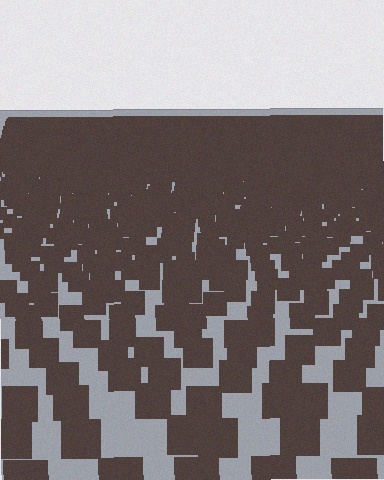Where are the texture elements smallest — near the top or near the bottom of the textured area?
Near the top.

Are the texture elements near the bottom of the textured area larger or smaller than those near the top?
Larger. Near the bottom, elements are closer to the viewer and appear at a bigger on-screen size.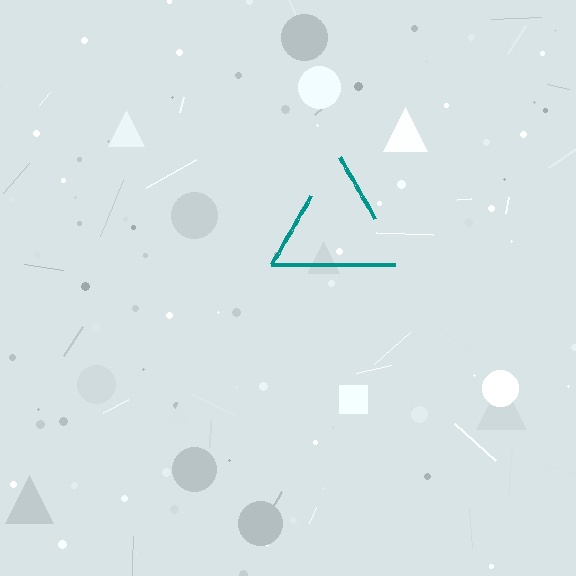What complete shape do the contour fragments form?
The contour fragments form a triangle.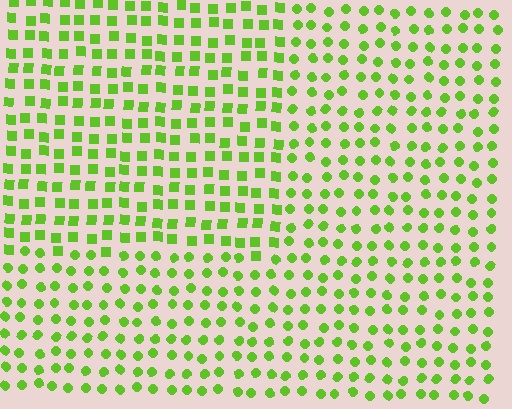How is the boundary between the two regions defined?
The boundary is defined by a change in element shape: squares inside vs. circles outside. All elements share the same color and spacing.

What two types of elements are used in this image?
The image uses squares inside the rectangle region and circles outside it.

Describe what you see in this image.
The image is filled with small lime elements arranged in a uniform grid. A rectangle-shaped region contains squares, while the surrounding area contains circles. The boundary is defined purely by the change in element shape.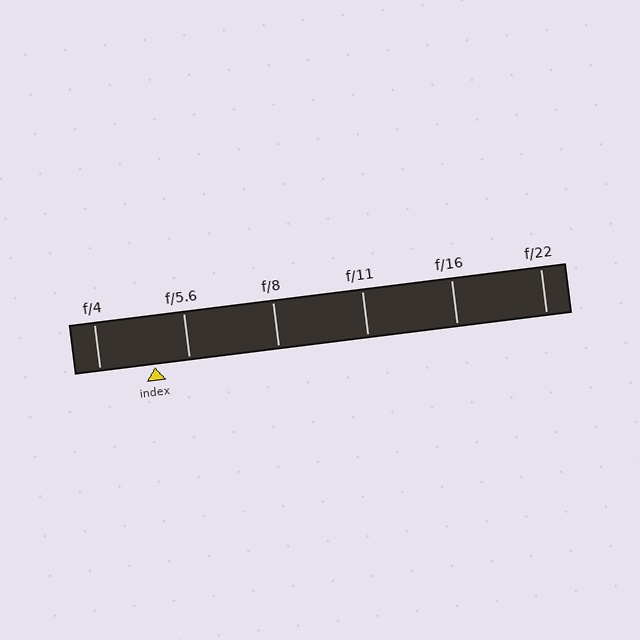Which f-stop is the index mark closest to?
The index mark is closest to f/5.6.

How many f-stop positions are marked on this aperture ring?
There are 6 f-stop positions marked.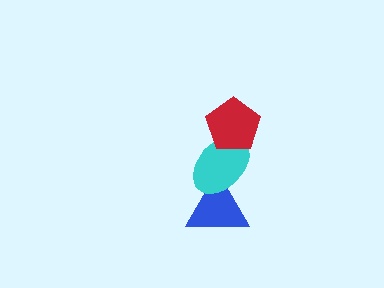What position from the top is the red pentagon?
The red pentagon is 1st from the top.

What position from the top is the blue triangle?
The blue triangle is 3rd from the top.